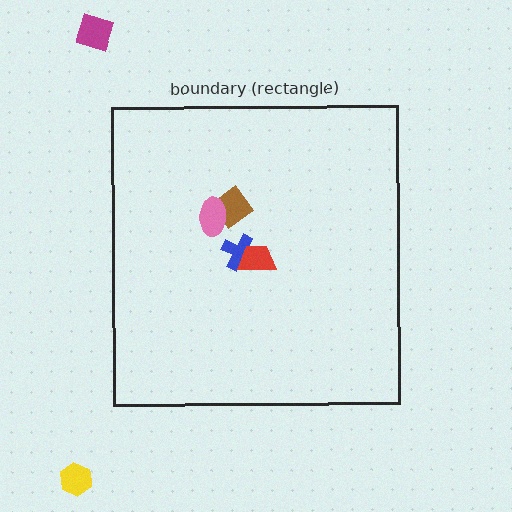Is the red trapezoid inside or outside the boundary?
Inside.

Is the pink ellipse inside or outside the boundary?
Inside.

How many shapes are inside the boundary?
4 inside, 2 outside.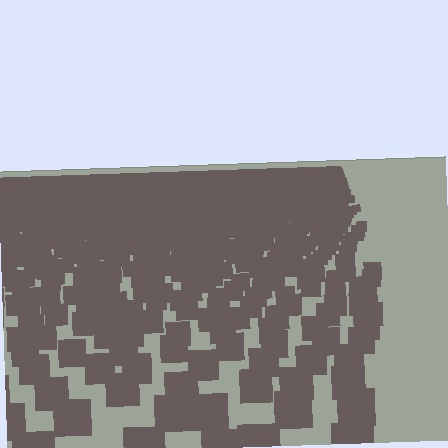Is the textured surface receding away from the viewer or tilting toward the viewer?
The surface is receding away from the viewer. Texture elements get smaller and denser toward the top.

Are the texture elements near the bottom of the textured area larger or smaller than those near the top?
Larger. Near the bottom, elements are closer to the viewer and appear at a bigger on-screen size.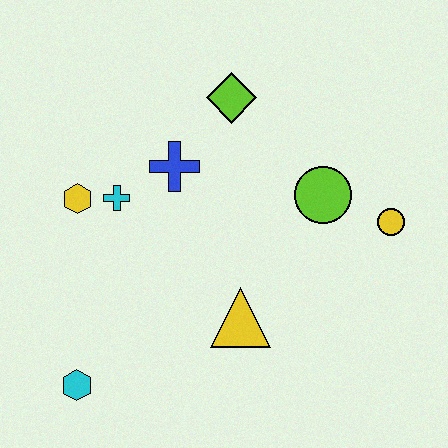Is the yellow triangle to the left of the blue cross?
No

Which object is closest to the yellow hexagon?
The cyan cross is closest to the yellow hexagon.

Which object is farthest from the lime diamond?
The cyan hexagon is farthest from the lime diamond.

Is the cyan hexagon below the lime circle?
Yes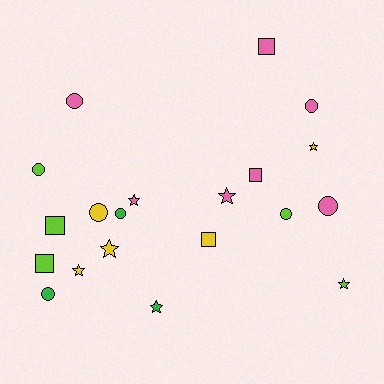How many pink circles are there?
There are 3 pink circles.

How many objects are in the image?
There are 20 objects.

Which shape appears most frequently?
Circle, with 8 objects.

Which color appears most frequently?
Pink, with 7 objects.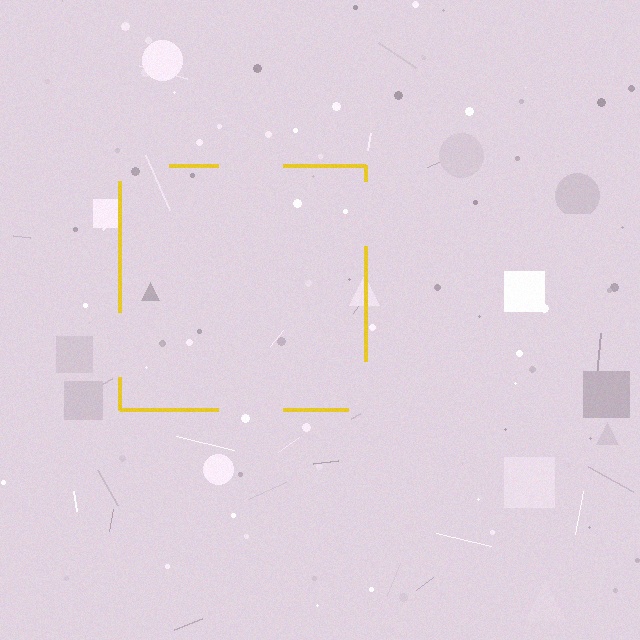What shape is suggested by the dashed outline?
The dashed outline suggests a square.